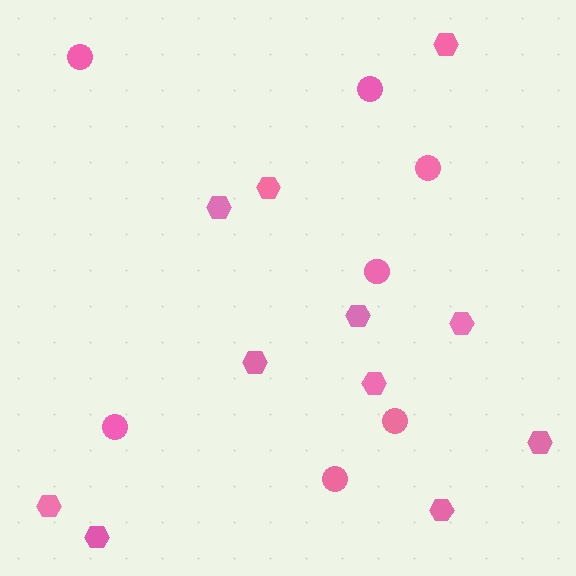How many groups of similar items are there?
There are 2 groups: one group of hexagons (11) and one group of circles (7).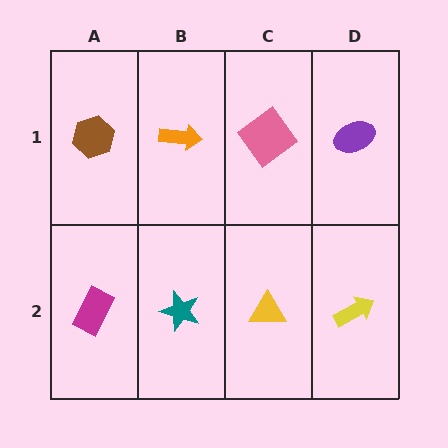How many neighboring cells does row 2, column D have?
2.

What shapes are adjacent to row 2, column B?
An orange arrow (row 1, column B), a magenta rectangle (row 2, column A), a yellow triangle (row 2, column C).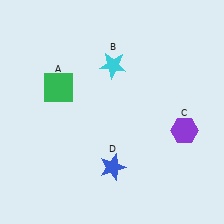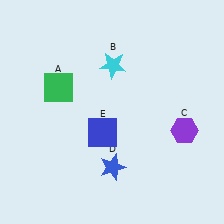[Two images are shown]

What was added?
A blue square (E) was added in Image 2.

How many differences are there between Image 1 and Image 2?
There is 1 difference between the two images.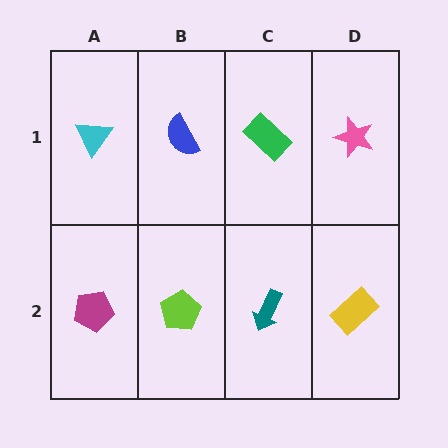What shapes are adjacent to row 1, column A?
A magenta pentagon (row 2, column A), a blue semicircle (row 1, column B).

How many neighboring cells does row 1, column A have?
2.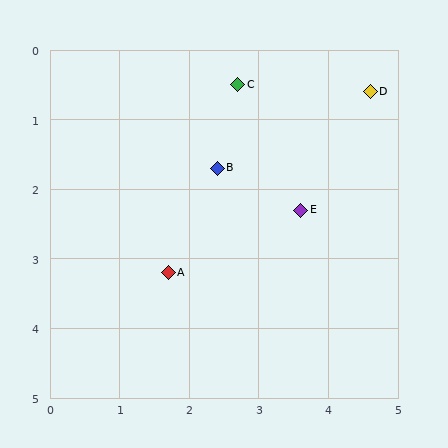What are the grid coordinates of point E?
Point E is at approximately (3.6, 2.3).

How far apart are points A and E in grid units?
Points A and E are about 2.1 grid units apart.